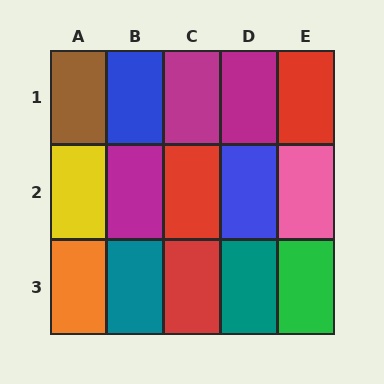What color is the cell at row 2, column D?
Blue.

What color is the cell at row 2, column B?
Magenta.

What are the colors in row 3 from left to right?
Orange, teal, red, teal, green.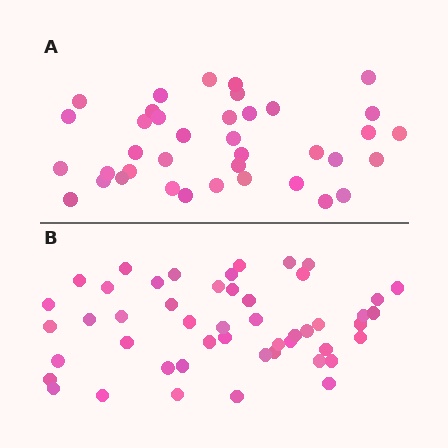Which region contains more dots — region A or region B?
Region B (the bottom region) has more dots.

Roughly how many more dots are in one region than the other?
Region B has roughly 12 or so more dots than region A.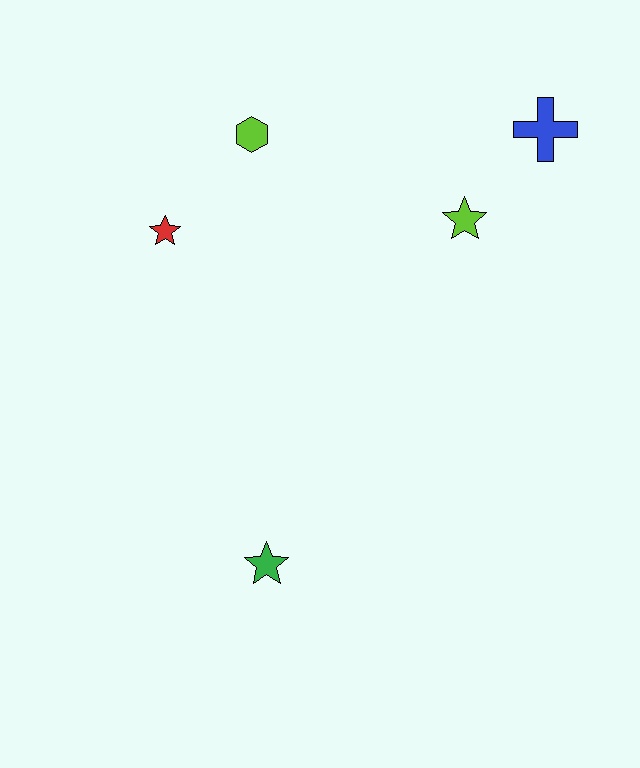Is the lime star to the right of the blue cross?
No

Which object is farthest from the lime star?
The green star is farthest from the lime star.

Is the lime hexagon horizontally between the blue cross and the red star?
Yes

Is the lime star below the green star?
No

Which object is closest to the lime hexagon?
The red star is closest to the lime hexagon.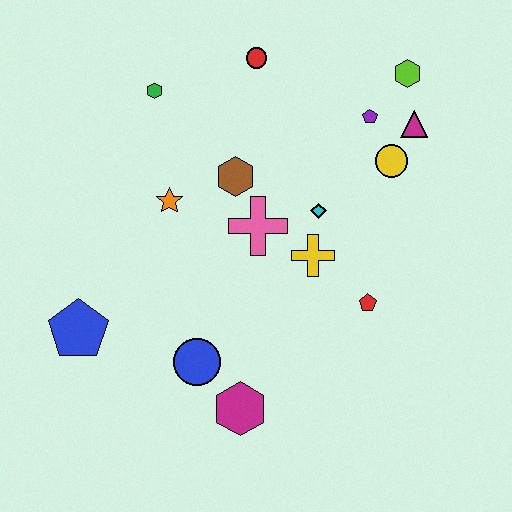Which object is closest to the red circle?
The green hexagon is closest to the red circle.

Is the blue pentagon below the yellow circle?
Yes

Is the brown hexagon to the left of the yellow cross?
Yes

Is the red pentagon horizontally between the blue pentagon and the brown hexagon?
No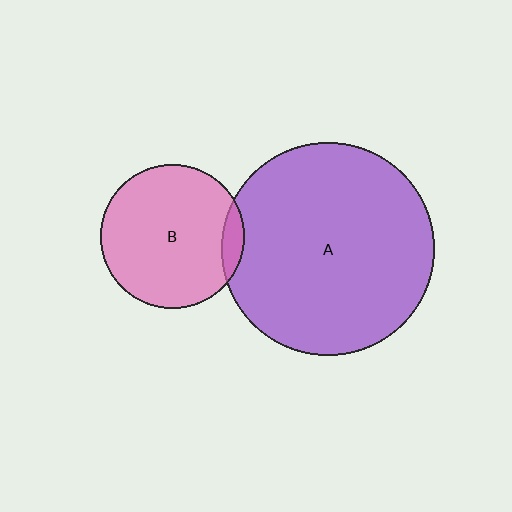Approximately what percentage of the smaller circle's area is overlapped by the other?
Approximately 10%.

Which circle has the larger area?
Circle A (purple).